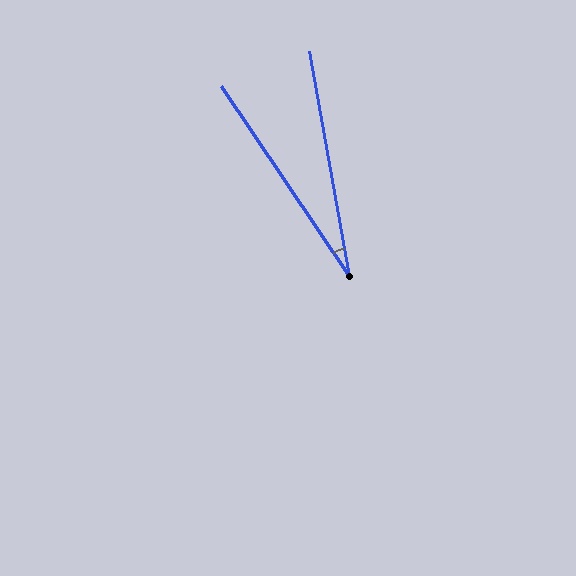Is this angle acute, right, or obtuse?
It is acute.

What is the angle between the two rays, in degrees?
Approximately 24 degrees.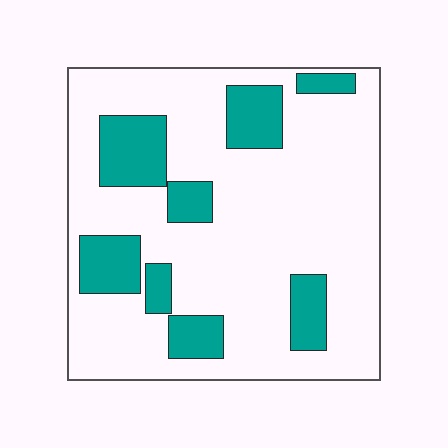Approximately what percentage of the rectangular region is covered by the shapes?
Approximately 20%.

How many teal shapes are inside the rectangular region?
8.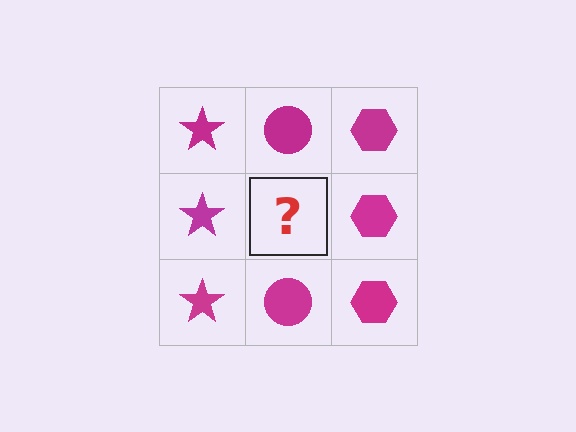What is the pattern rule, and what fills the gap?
The rule is that each column has a consistent shape. The gap should be filled with a magenta circle.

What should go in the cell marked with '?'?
The missing cell should contain a magenta circle.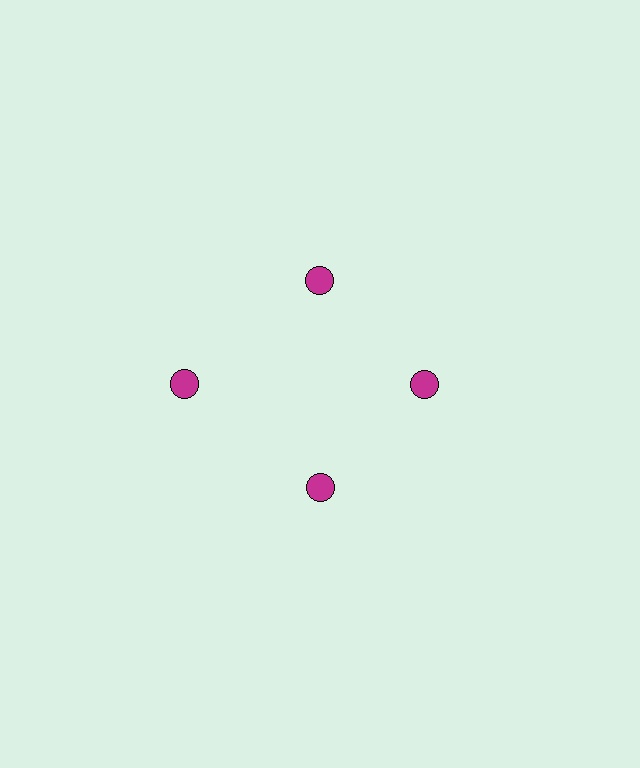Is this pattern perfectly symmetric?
No. The 4 magenta circles are arranged in a ring, but one element near the 9 o'clock position is pushed outward from the center, breaking the 4-fold rotational symmetry.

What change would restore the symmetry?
The symmetry would be restored by moving it inward, back onto the ring so that all 4 circles sit at equal angles and equal distance from the center.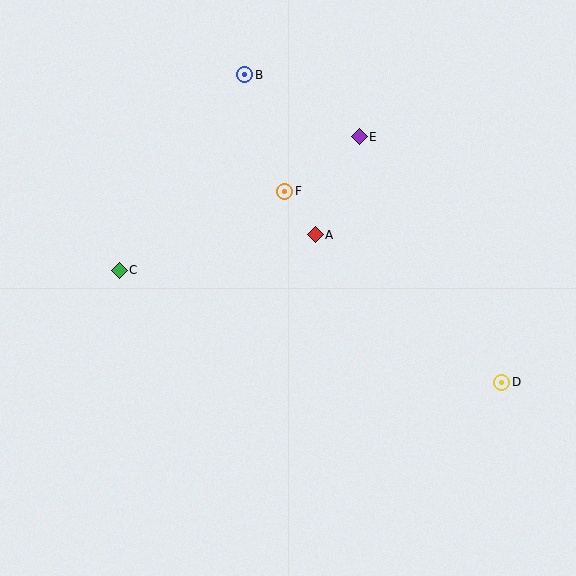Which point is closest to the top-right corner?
Point E is closest to the top-right corner.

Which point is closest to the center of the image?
Point A at (315, 235) is closest to the center.